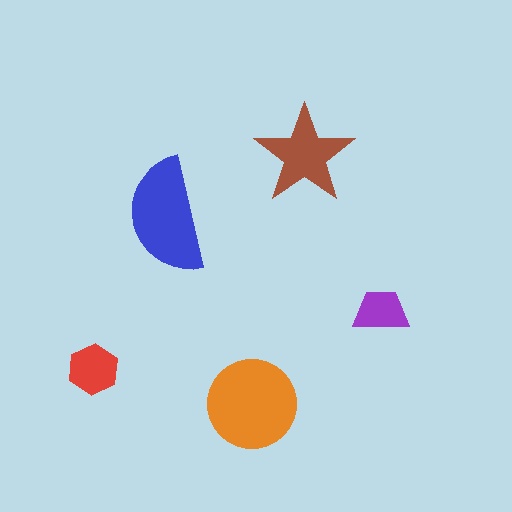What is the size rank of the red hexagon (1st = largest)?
4th.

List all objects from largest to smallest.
The orange circle, the blue semicircle, the brown star, the red hexagon, the purple trapezoid.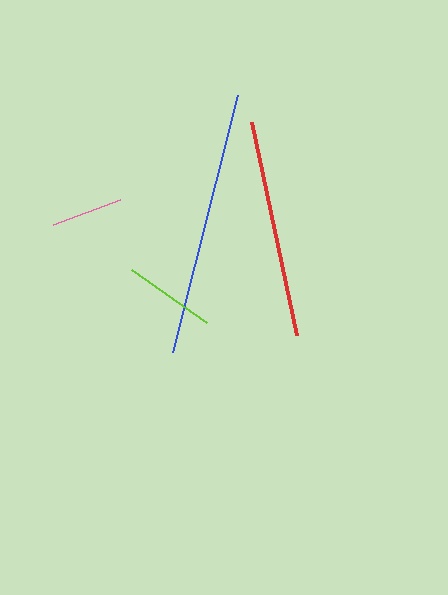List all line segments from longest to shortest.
From longest to shortest: blue, red, lime, pink.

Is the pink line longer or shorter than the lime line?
The lime line is longer than the pink line.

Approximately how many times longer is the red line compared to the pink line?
The red line is approximately 3.1 times the length of the pink line.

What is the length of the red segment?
The red segment is approximately 218 pixels long.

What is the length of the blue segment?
The blue segment is approximately 265 pixels long.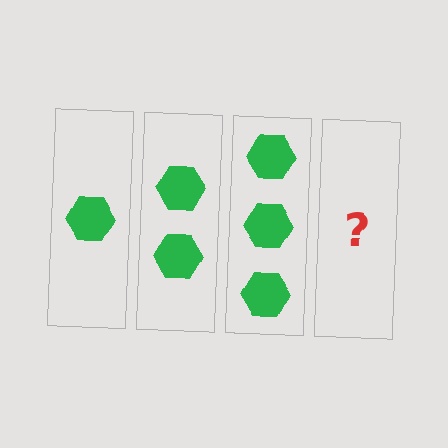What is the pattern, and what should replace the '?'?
The pattern is that each step adds one more hexagon. The '?' should be 4 hexagons.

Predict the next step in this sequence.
The next step is 4 hexagons.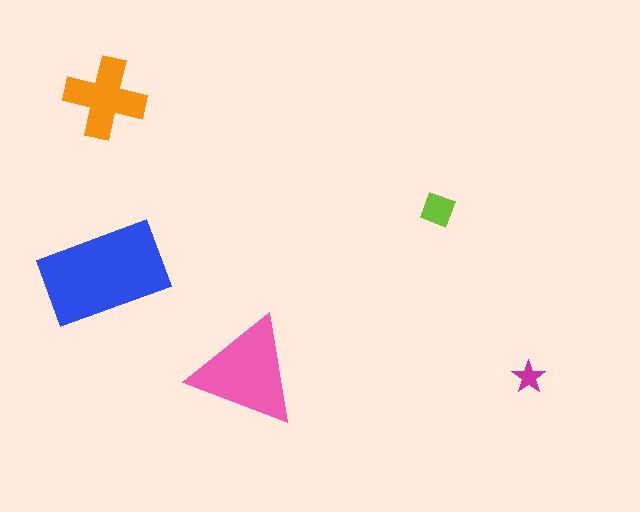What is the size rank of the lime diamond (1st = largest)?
4th.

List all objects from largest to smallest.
The blue rectangle, the pink triangle, the orange cross, the lime diamond, the magenta star.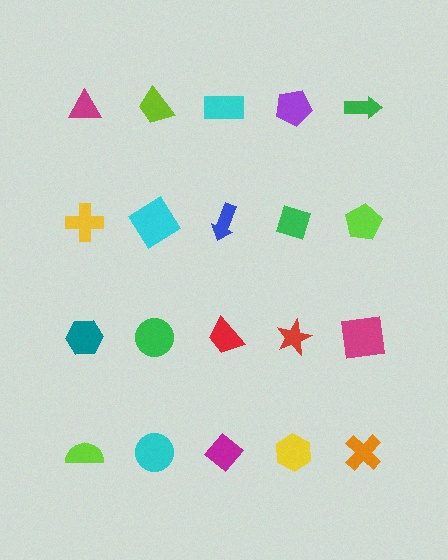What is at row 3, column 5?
A magenta square.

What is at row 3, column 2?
A green circle.